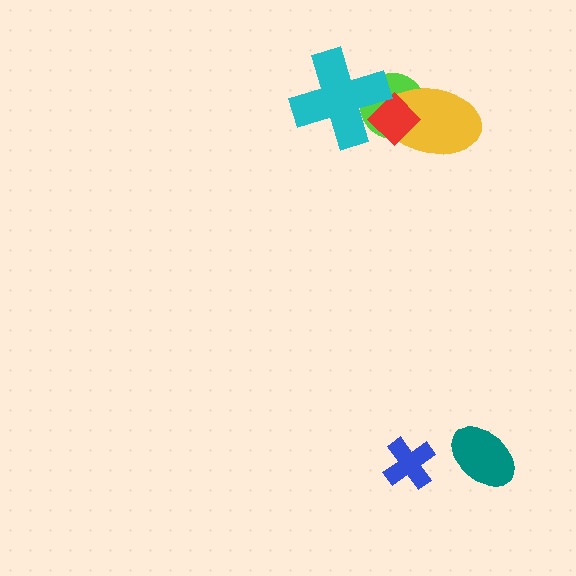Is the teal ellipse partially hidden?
No, no other shape covers it.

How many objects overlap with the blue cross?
0 objects overlap with the blue cross.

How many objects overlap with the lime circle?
3 objects overlap with the lime circle.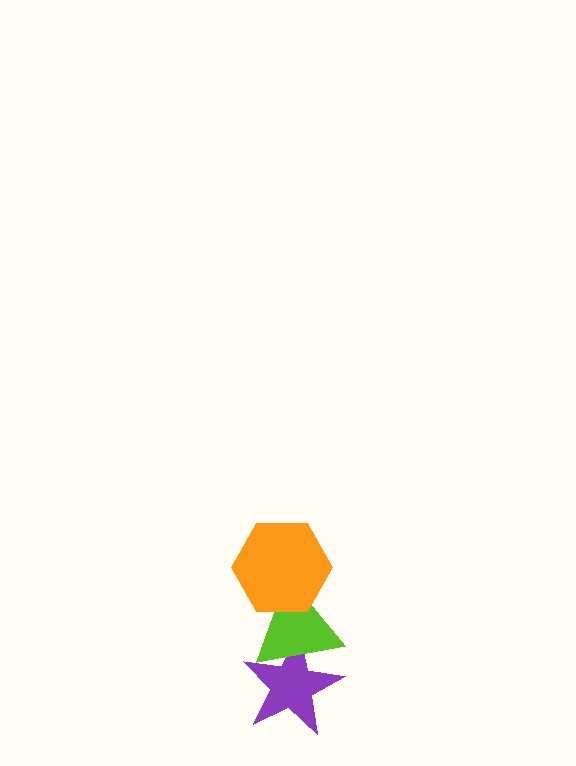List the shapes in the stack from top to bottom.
From top to bottom: the orange hexagon, the lime triangle, the purple star.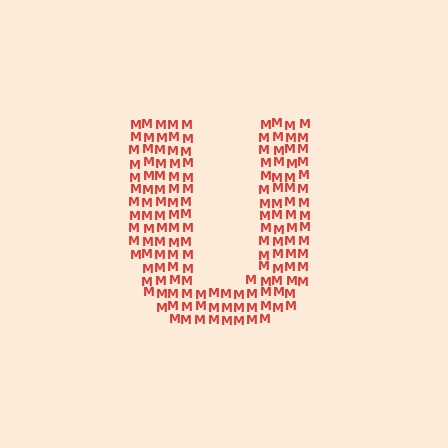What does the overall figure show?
The overall figure shows the letter U.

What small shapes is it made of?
It is made of small letter M's.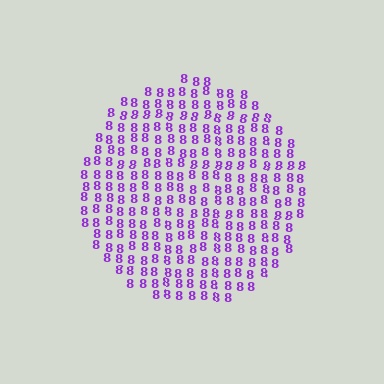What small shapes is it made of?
It is made of small digit 8's.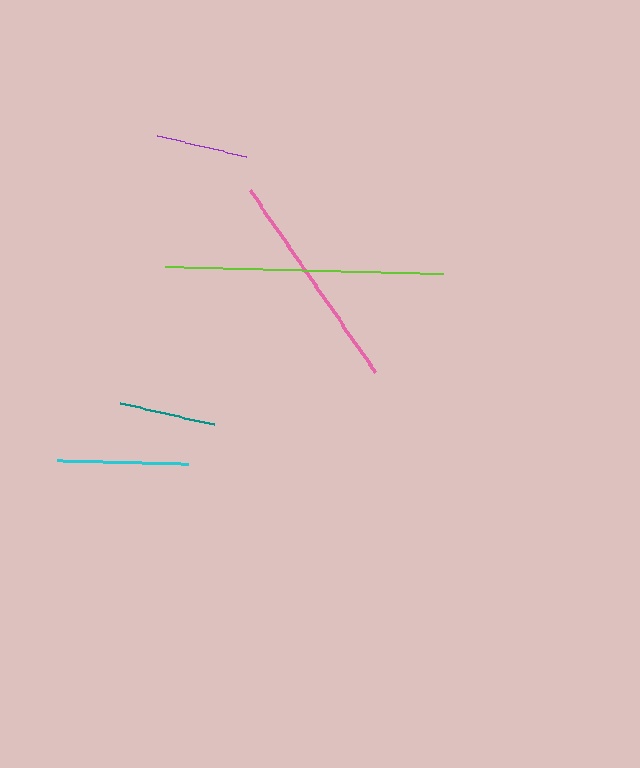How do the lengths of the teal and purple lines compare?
The teal and purple lines are approximately the same length.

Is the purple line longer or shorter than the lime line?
The lime line is longer than the purple line.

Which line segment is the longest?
The lime line is the longest at approximately 278 pixels.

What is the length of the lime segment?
The lime segment is approximately 278 pixels long.